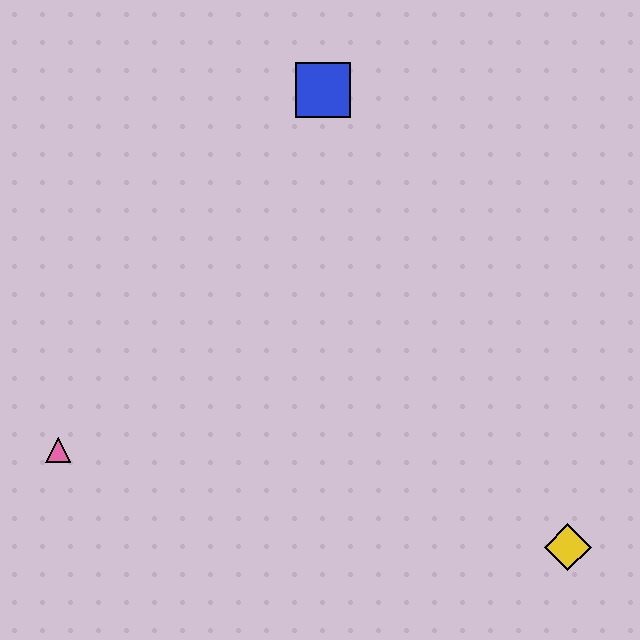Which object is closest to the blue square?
The pink triangle is closest to the blue square.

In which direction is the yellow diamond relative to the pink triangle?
The yellow diamond is to the right of the pink triangle.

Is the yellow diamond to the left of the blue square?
No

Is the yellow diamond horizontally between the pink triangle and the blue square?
No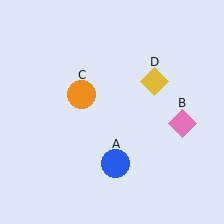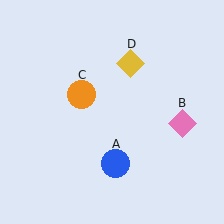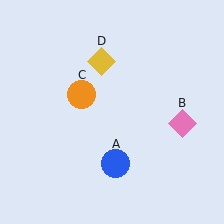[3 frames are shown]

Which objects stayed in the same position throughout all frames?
Blue circle (object A) and pink diamond (object B) and orange circle (object C) remained stationary.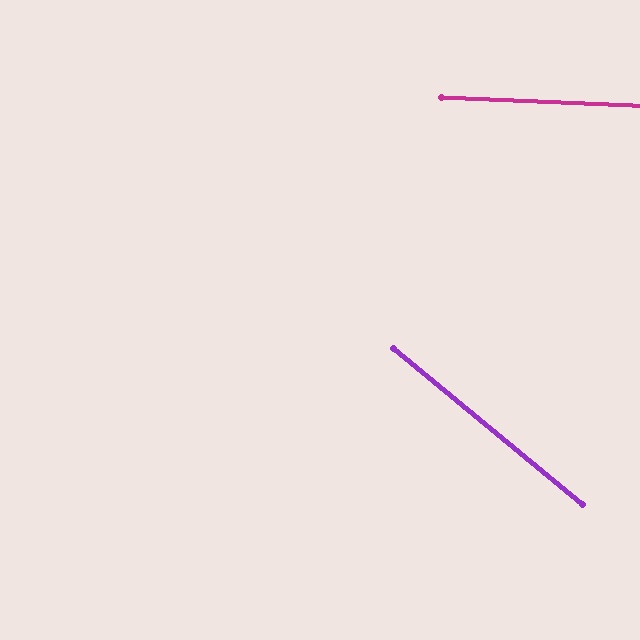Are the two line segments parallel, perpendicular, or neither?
Neither parallel nor perpendicular — they differ by about 37°.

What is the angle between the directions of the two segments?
Approximately 37 degrees.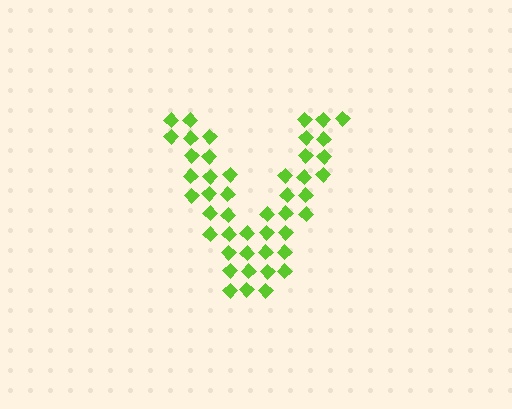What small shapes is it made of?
It is made of small diamonds.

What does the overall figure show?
The overall figure shows the letter V.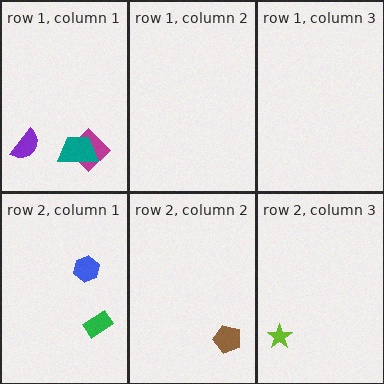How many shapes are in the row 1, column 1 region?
3.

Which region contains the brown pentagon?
The row 2, column 2 region.